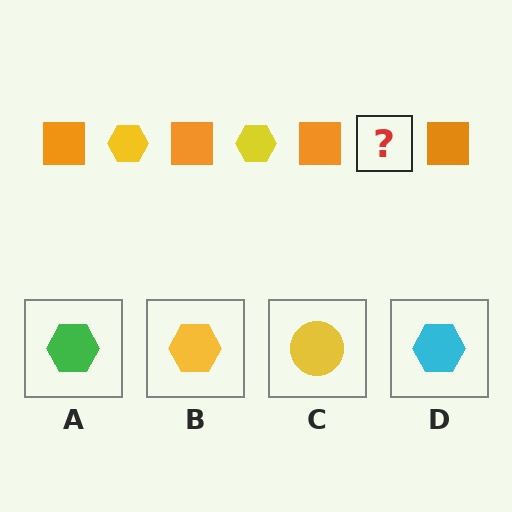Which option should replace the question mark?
Option B.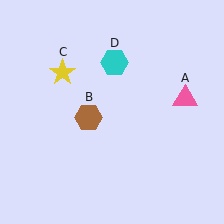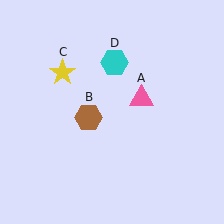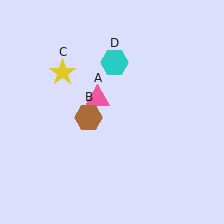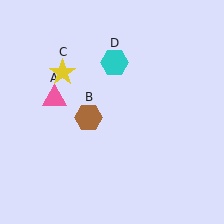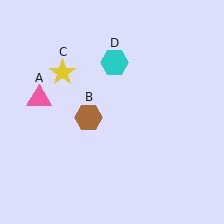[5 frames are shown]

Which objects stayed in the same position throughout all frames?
Brown hexagon (object B) and yellow star (object C) and cyan hexagon (object D) remained stationary.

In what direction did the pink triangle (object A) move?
The pink triangle (object A) moved left.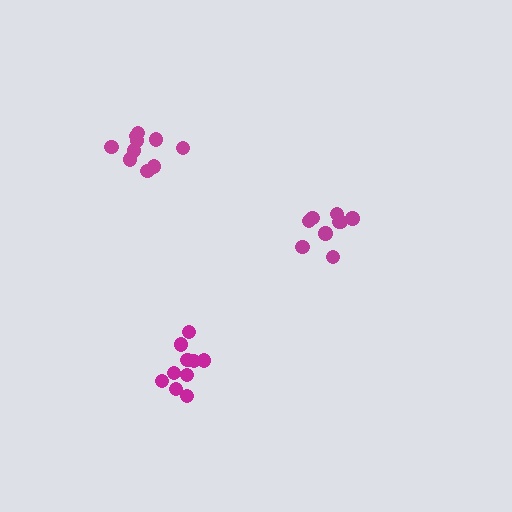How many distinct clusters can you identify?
There are 3 distinct clusters.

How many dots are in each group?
Group 1: 9 dots, Group 2: 10 dots, Group 3: 10 dots (29 total).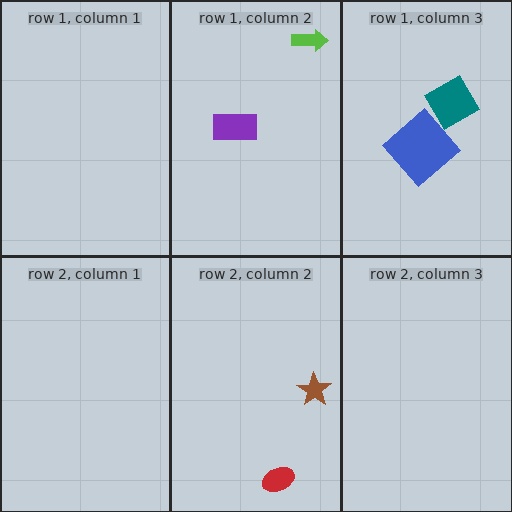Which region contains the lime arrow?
The row 1, column 2 region.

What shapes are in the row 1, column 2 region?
The purple rectangle, the lime arrow.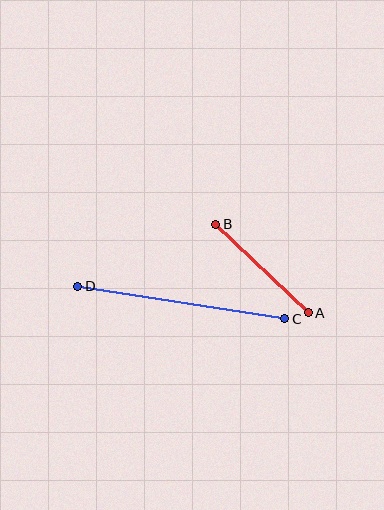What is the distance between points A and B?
The distance is approximately 128 pixels.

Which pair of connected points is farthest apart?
Points C and D are farthest apart.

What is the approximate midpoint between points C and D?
The midpoint is at approximately (181, 303) pixels.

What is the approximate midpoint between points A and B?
The midpoint is at approximately (262, 269) pixels.